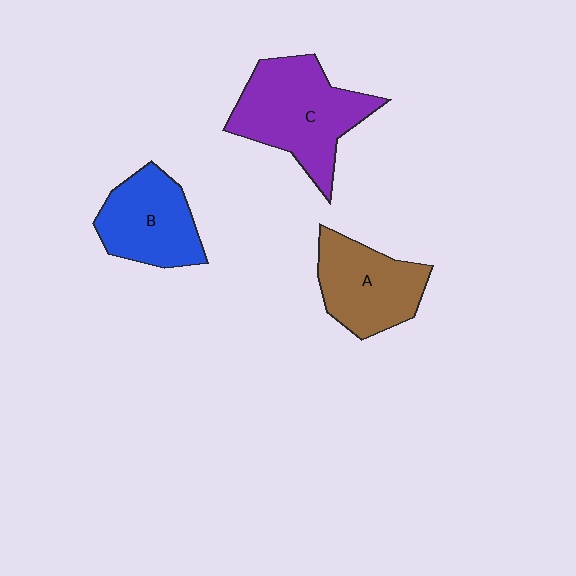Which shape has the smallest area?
Shape B (blue).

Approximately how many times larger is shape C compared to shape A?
Approximately 1.3 times.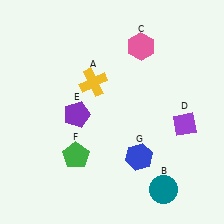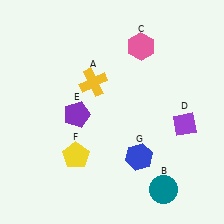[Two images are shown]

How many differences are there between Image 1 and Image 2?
There is 1 difference between the two images.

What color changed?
The pentagon (F) changed from green in Image 1 to yellow in Image 2.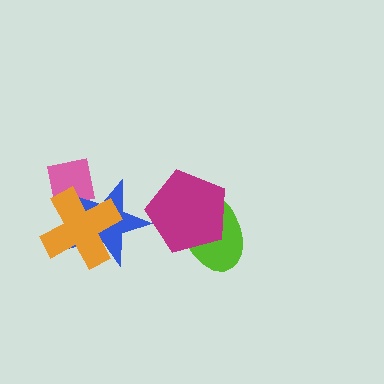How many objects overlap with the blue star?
2 objects overlap with the blue star.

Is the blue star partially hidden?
Yes, it is partially covered by another shape.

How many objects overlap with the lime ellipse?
1 object overlaps with the lime ellipse.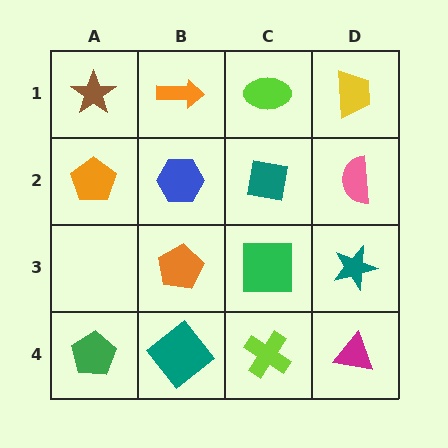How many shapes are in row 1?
4 shapes.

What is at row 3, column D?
A teal star.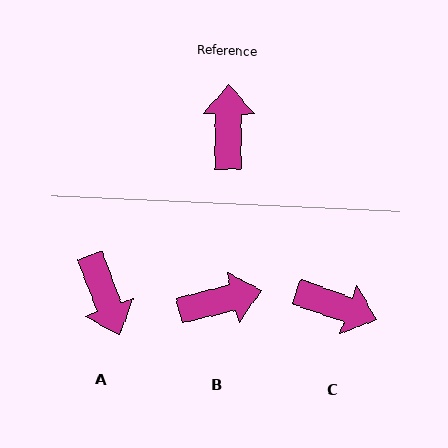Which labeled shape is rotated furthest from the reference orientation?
A, about 159 degrees away.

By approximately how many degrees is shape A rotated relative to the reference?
Approximately 159 degrees clockwise.